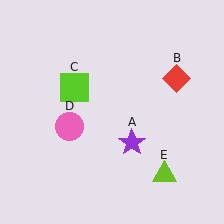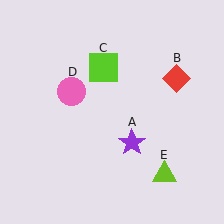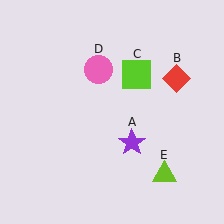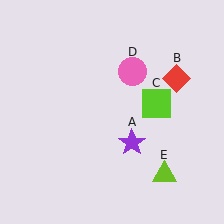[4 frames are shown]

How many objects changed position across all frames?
2 objects changed position: lime square (object C), pink circle (object D).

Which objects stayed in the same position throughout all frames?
Purple star (object A) and red diamond (object B) and lime triangle (object E) remained stationary.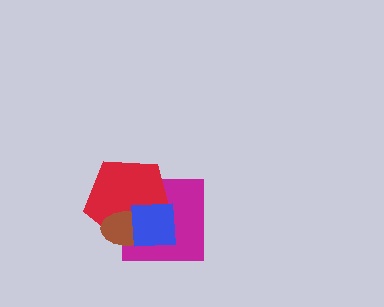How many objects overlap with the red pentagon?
3 objects overlap with the red pentagon.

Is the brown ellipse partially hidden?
Yes, it is partially covered by another shape.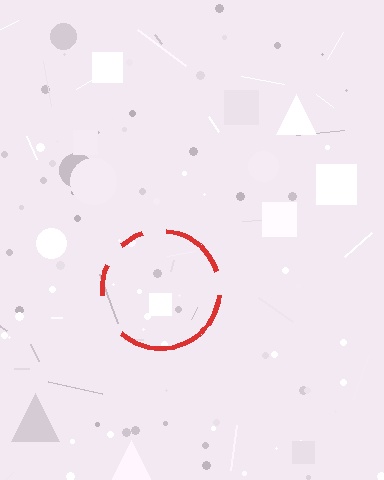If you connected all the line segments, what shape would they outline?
They would outline a circle.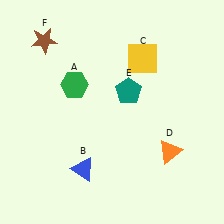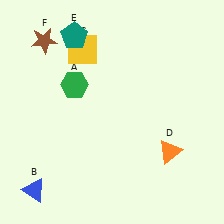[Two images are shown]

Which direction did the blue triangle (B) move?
The blue triangle (B) moved left.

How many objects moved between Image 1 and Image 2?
3 objects moved between the two images.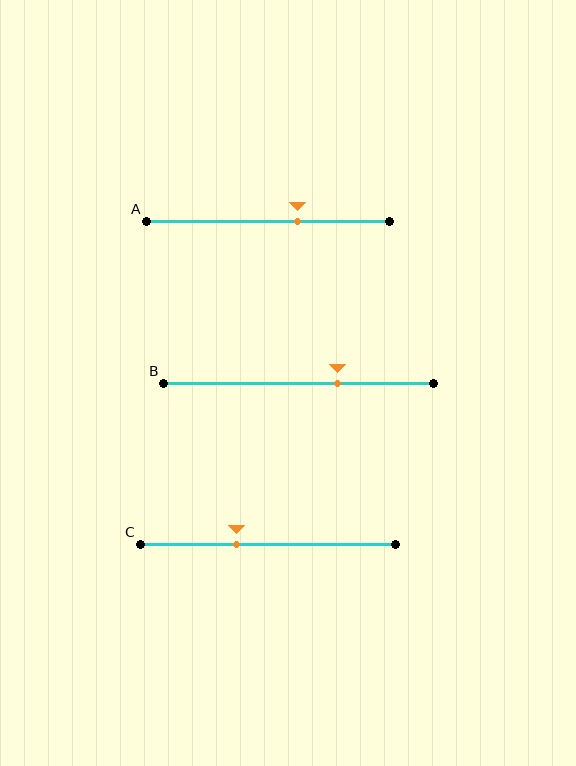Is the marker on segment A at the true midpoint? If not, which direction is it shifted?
No, the marker on segment A is shifted to the right by about 12% of the segment length.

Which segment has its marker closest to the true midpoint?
Segment A has its marker closest to the true midpoint.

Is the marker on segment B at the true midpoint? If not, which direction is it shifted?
No, the marker on segment B is shifted to the right by about 14% of the segment length.